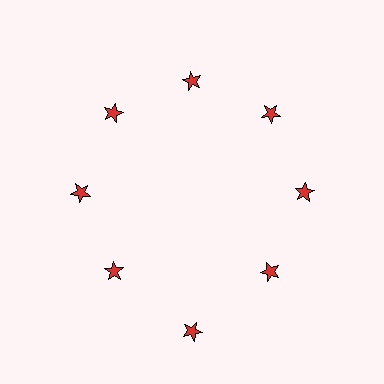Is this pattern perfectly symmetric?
No. The 8 red stars are arranged in a ring, but one element near the 6 o'clock position is pushed outward from the center, breaking the 8-fold rotational symmetry.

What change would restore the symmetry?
The symmetry would be restored by moving it inward, back onto the ring so that all 8 stars sit at equal angles and equal distance from the center.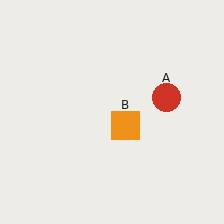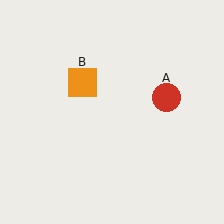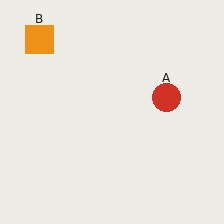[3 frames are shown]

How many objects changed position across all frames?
1 object changed position: orange square (object B).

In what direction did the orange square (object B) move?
The orange square (object B) moved up and to the left.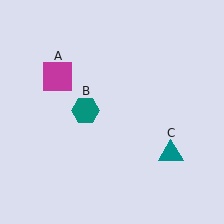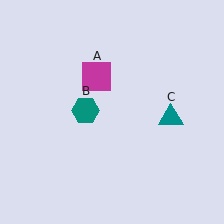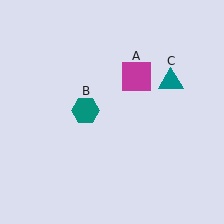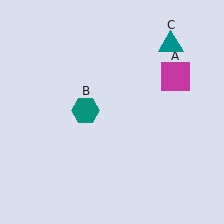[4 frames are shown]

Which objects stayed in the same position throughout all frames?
Teal hexagon (object B) remained stationary.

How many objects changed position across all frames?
2 objects changed position: magenta square (object A), teal triangle (object C).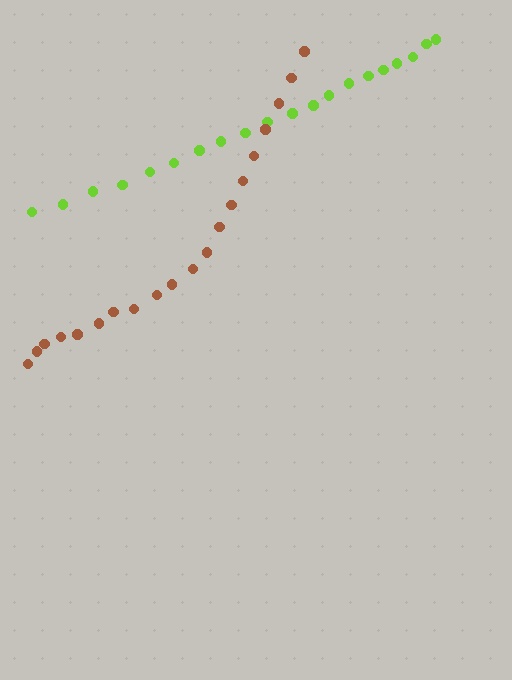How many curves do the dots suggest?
There are 2 distinct paths.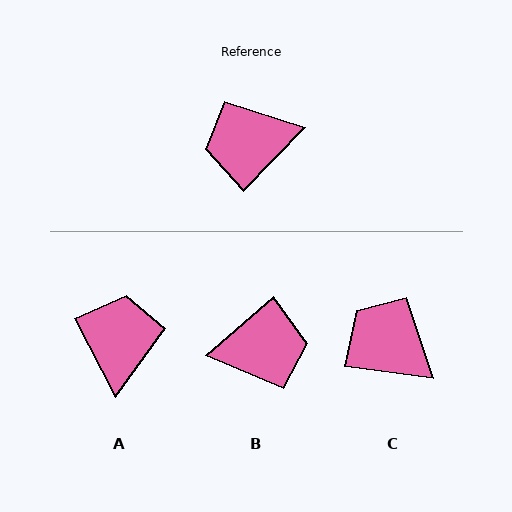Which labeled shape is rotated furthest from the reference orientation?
B, about 174 degrees away.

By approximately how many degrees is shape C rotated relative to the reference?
Approximately 54 degrees clockwise.